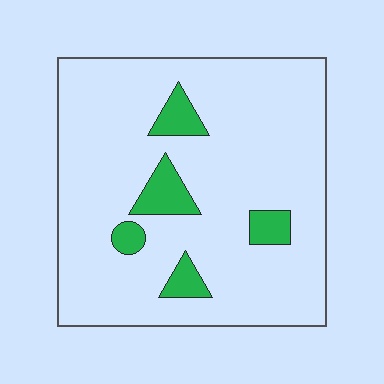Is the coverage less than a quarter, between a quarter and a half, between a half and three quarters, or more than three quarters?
Less than a quarter.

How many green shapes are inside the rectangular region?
5.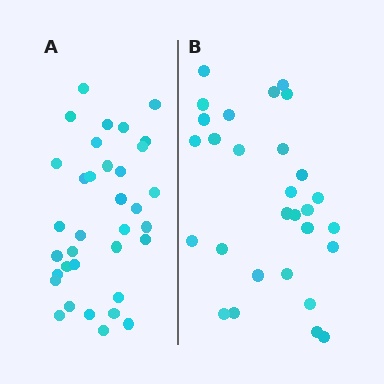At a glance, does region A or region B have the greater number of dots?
Region A (the left region) has more dots.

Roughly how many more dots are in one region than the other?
Region A has about 6 more dots than region B.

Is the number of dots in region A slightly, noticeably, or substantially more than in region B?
Region A has only slightly more — the two regions are fairly close. The ratio is roughly 1.2 to 1.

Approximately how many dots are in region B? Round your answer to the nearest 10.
About 30 dots. (The exact count is 29, which rounds to 30.)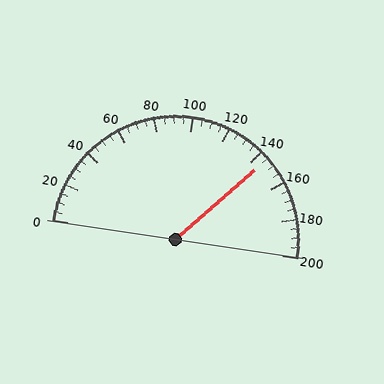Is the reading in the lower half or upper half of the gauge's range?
The reading is in the upper half of the range (0 to 200).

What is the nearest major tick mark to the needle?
The nearest major tick mark is 140.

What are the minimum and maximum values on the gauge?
The gauge ranges from 0 to 200.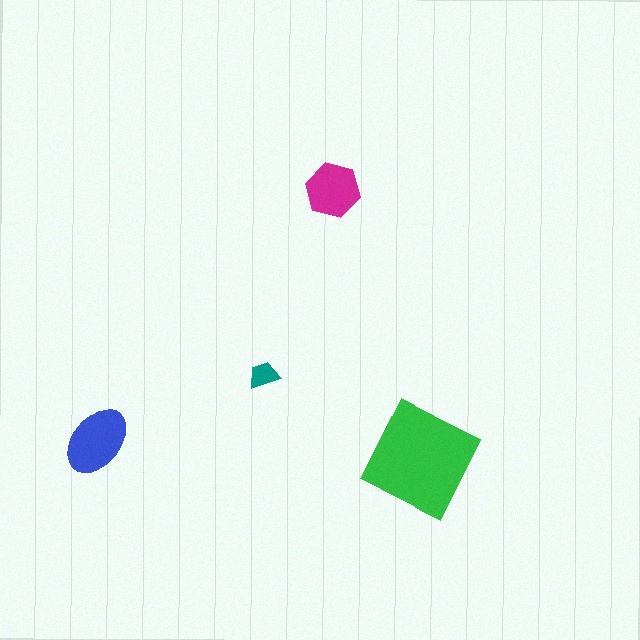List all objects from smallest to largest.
The teal trapezoid, the magenta hexagon, the blue ellipse, the green square.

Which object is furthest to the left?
The blue ellipse is leftmost.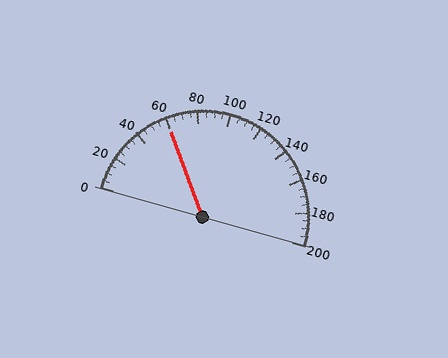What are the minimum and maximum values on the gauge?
The gauge ranges from 0 to 200.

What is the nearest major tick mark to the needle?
The nearest major tick mark is 60.